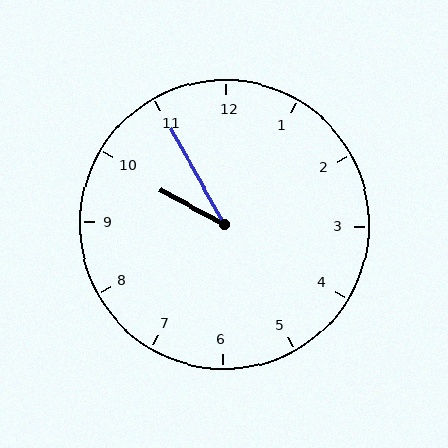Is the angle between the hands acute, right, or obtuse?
It is acute.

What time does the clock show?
9:55.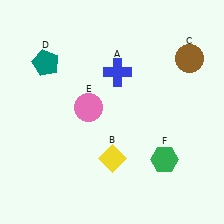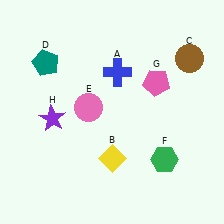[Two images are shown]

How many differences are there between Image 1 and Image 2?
There are 2 differences between the two images.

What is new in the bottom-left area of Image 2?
A purple star (H) was added in the bottom-left area of Image 2.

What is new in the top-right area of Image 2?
A pink pentagon (G) was added in the top-right area of Image 2.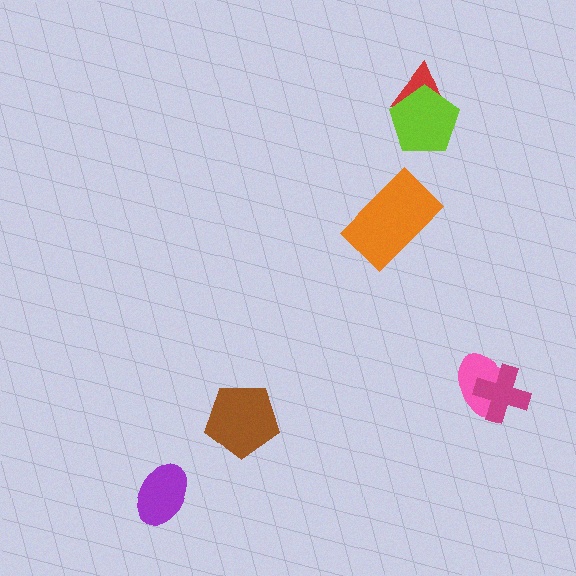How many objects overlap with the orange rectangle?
0 objects overlap with the orange rectangle.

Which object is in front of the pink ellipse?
The magenta cross is in front of the pink ellipse.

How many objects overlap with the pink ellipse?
1 object overlaps with the pink ellipse.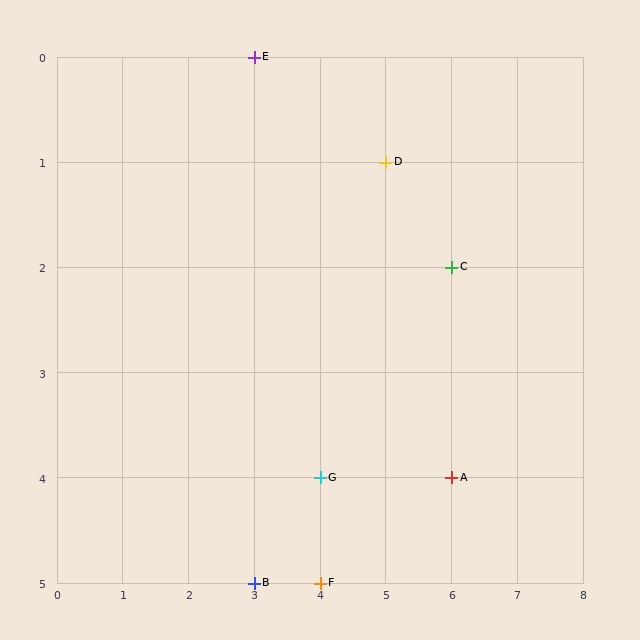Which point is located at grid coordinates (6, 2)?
Point C is at (6, 2).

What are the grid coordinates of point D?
Point D is at grid coordinates (5, 1).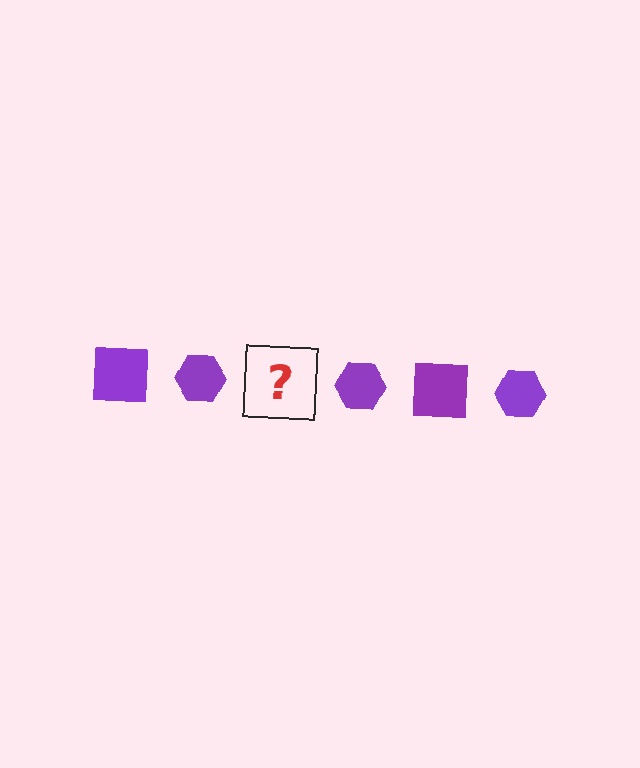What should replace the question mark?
The question mark should be replaced with a purple square.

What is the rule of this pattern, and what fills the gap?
The rule is that the pattern cycles through square, hexagon shapes in purple. The gap should be filled with a purple square.